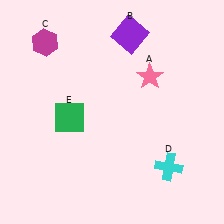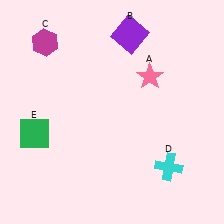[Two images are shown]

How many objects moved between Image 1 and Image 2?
1 object moved between the two images.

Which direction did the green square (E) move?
The green square (E) moved left.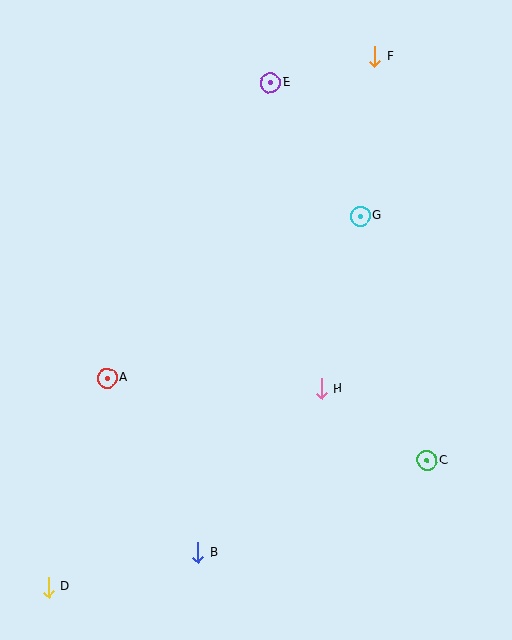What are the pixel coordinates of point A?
Point A is at (107, 378).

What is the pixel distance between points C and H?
The distance between C and H is 128 pixels.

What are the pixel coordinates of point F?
Point F is at (375, 56).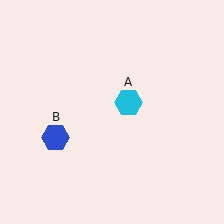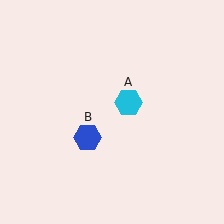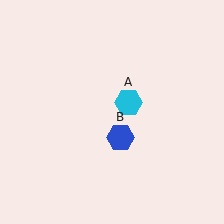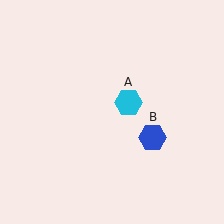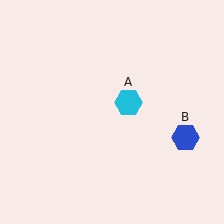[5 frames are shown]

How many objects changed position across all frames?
1 object changed position: blue hexagon (object B).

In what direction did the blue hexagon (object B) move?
The blue hexagon (object B) moved right.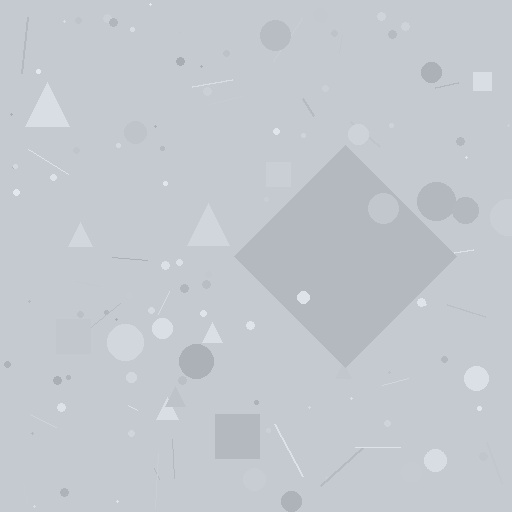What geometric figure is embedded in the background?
A diamond is embedded in the background.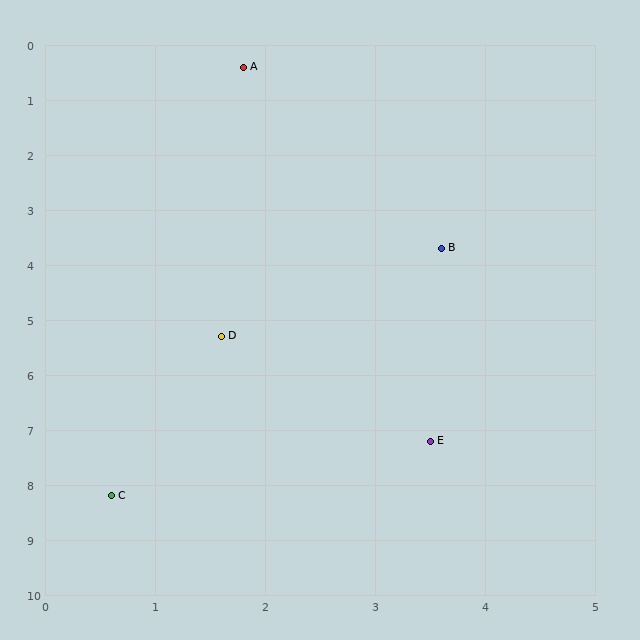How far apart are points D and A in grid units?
Points D and A are about 4.9 grid units apart.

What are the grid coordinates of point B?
Point B is at approximately (3.6, 3.7).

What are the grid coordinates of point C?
Point C is at approximately (0.6, 8.2).